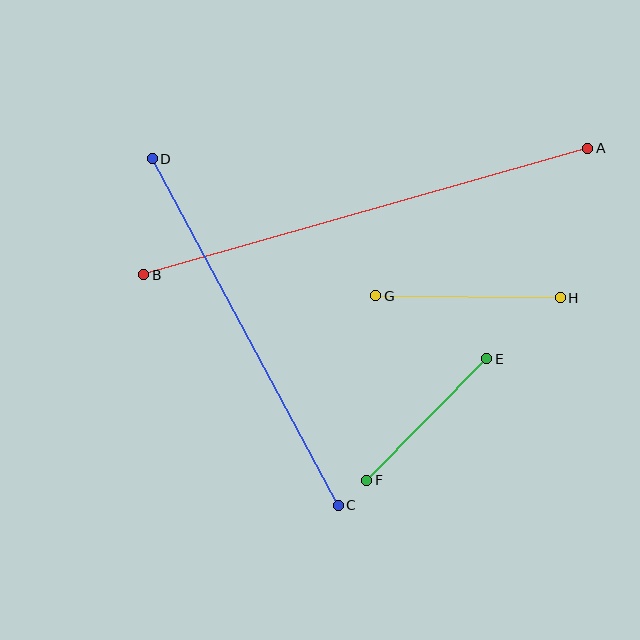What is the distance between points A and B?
The distance is approximately 462 pixels.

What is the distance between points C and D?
The distance is approximately 393 pixels.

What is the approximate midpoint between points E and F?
The midpoint is at approximately (427, 419) pixels.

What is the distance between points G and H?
The distance is approximately 185 pixels.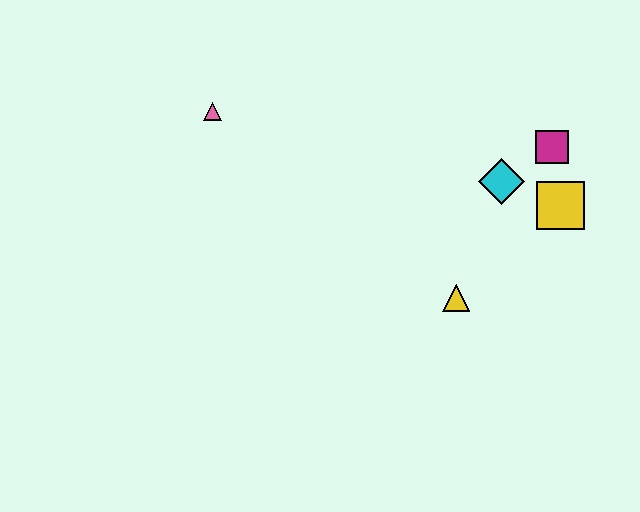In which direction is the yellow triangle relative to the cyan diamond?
The yellow triangle is below the cyan diamond.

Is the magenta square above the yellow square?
Yes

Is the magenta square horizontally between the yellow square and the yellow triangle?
Yes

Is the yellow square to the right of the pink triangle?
Yes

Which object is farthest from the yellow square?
The pink triangle is farthest from the yellow square.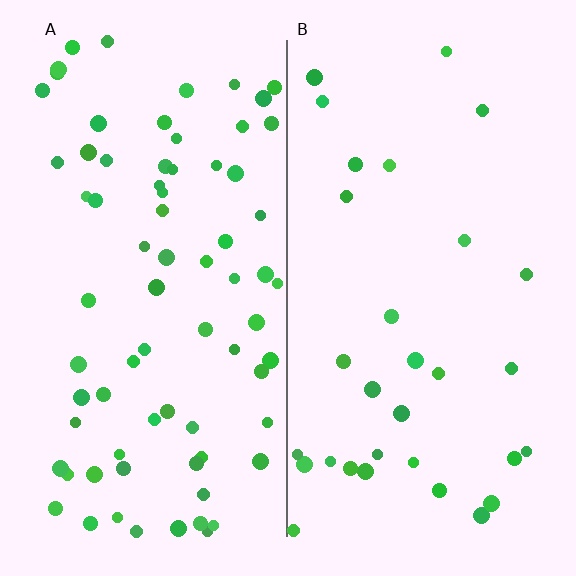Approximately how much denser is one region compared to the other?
Approximately 2.4× — region A over region B.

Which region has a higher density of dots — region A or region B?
A (the left).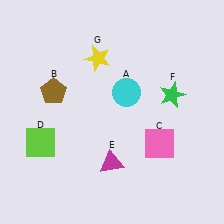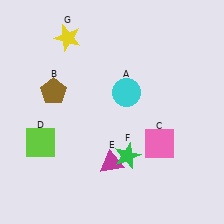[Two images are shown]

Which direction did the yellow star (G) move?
The yellow star (G) moved left.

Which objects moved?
The objects that moved are: the green star (F), the yellow star (G).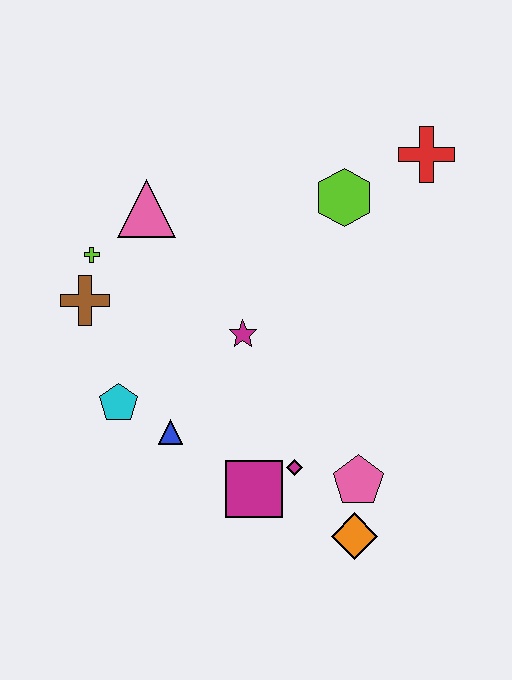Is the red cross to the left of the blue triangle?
No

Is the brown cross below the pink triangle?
Yes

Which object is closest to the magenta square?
The magenta diamond is closest to the magenta square.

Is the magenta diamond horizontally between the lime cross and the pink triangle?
No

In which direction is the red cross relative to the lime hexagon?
The red cross is to the right of the lime hexagon.